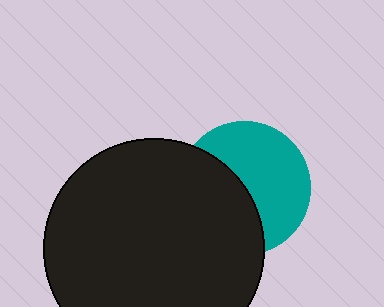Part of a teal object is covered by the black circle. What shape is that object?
It is a circle.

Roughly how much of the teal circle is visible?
About half of it is visible (roughly 55%).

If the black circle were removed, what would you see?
You would see the complete teal circle.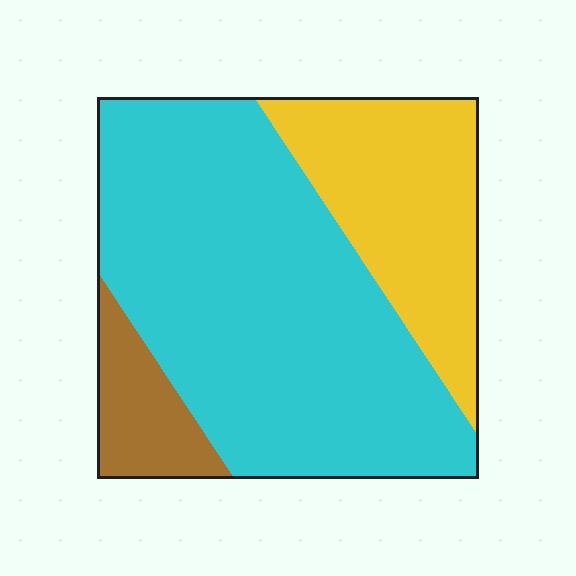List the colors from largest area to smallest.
From largest to smallest: cyan, yellow, brown.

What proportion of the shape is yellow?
Yellow takes up about one quarter (1/4) of the shape.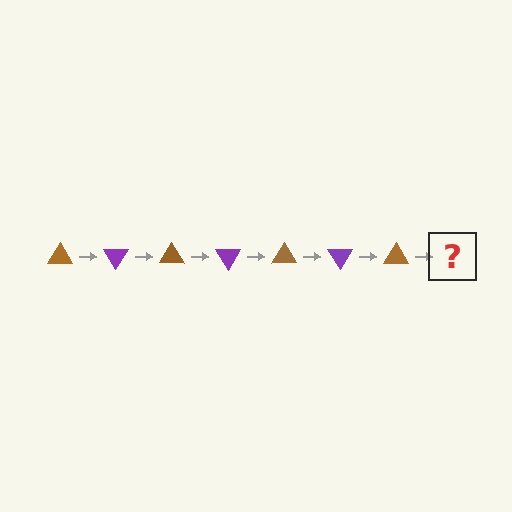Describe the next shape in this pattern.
It should be a purple triangle, rotated 420 degrees from the start.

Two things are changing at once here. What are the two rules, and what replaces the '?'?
The two rules are that it rotates 60 degrees each step and the color cycles through brown and purple. The '?' should be a purple triangle, rotated 420 degrees from the start.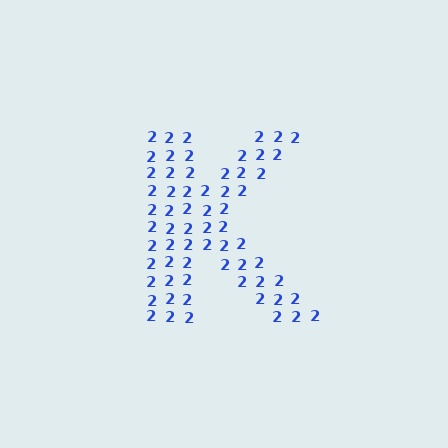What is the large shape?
The large shape is the letter K.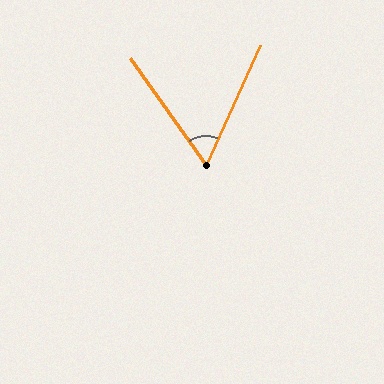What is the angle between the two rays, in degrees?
Approximately 59 degrees.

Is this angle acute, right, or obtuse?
It is acute.